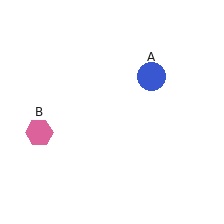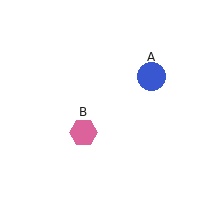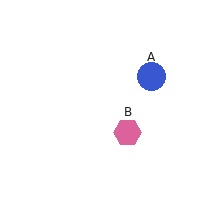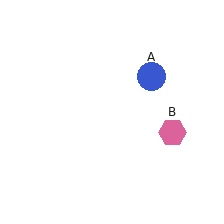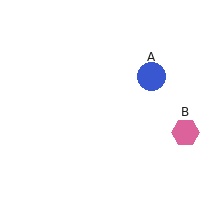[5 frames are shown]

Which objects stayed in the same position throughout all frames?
Blue circle (object A) remained stationary.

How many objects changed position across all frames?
1 object changed position: pink hexagon (object B).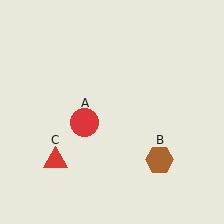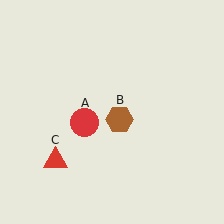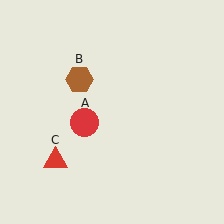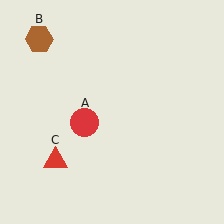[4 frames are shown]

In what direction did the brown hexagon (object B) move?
The brown hexagon (object B) moved up and to the left.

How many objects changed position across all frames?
1 object changed position: brown hexagon (object B).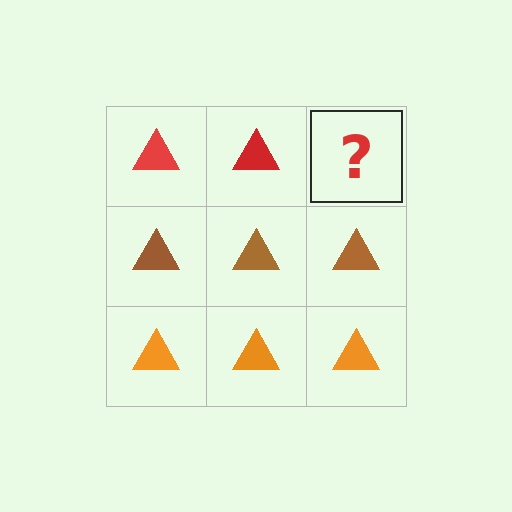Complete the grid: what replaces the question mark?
The question mark should be replaced with a red triangle.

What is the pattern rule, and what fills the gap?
The rule is that each row has a consistent color. The gap should be filled with a red triangle.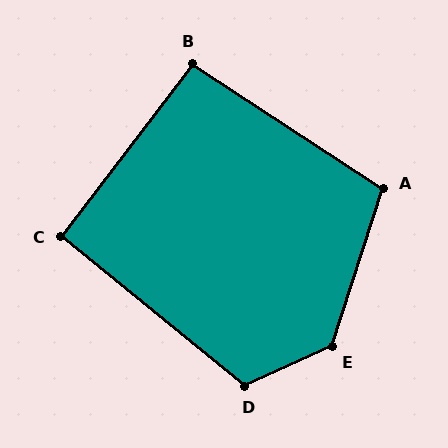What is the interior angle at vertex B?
Approximately 94 degrees (approximately right).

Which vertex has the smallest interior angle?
C, at approximately 92 degrees.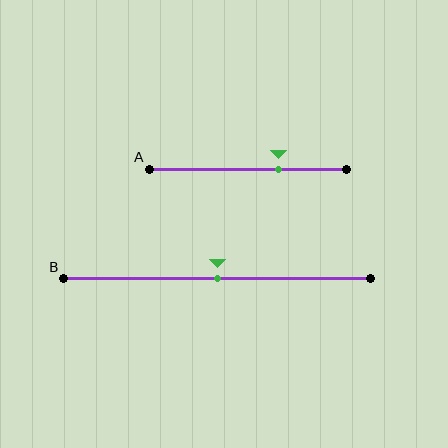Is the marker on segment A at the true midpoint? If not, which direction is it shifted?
No, the marker on segment A is shifted to the right by about 16% of the segment length.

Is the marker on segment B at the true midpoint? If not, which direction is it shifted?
Yes, the marker on segment B is at the true midpoint.